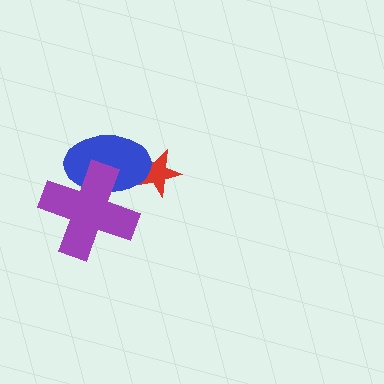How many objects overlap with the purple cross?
1 object overlaps with the purple cross.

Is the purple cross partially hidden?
No, no other shape covers it.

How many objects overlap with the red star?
1 object overlaps with the red star.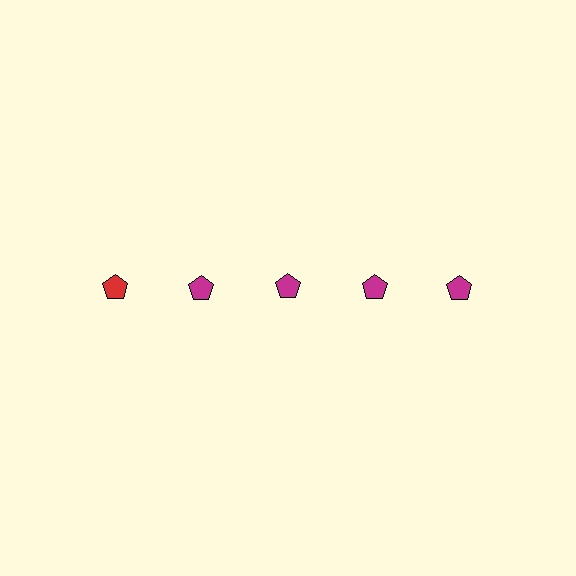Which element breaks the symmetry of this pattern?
The red pentagon in the top row, leftmost column breaks the symmetry. All other shapes are magenta pentagons.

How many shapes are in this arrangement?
There are 5 shapes arranged in a grid pattern.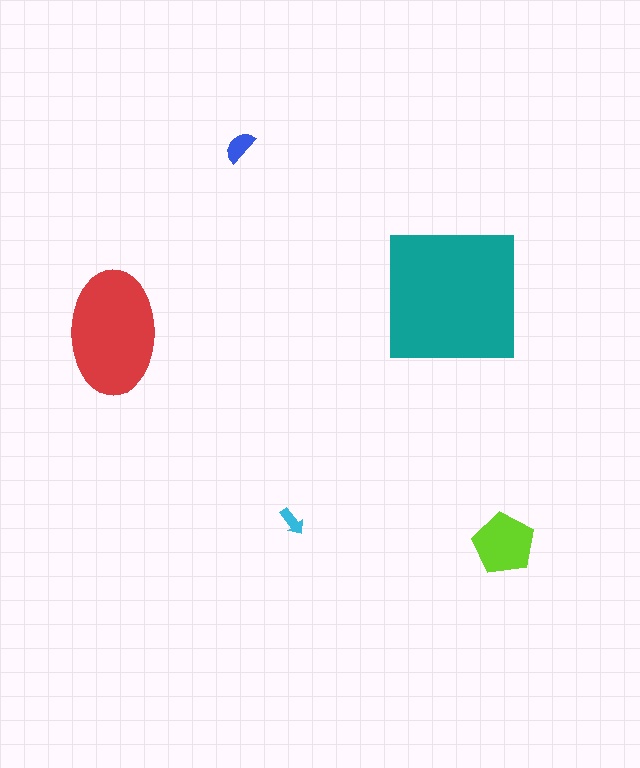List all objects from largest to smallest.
The teal square, the red ellipse, the lime pentagon, the blue semicircle, the cyan arrow.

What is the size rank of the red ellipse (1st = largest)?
2nd.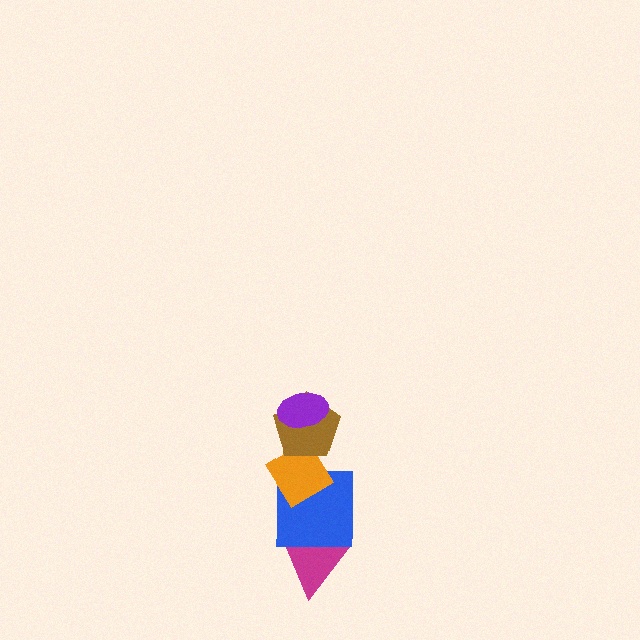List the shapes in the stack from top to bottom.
From top to bottom: the purple ellipse, the brown pentagon, the orange diamond, the blue square, the magenta triangle.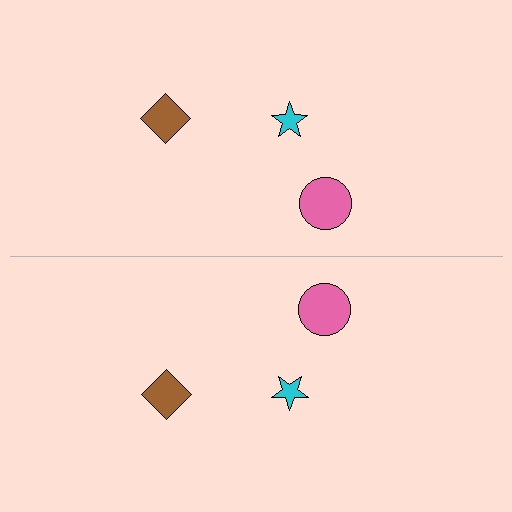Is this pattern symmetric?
Yes, this pattern has bilateral (reflection) symmetry.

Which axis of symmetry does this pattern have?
The pattern has a horizontal axis of symmetry running through the center of the image.